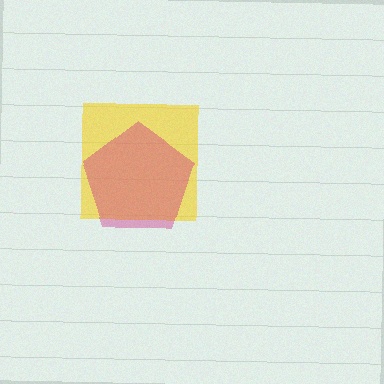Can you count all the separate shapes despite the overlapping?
Yes, there are 2 separate shapes.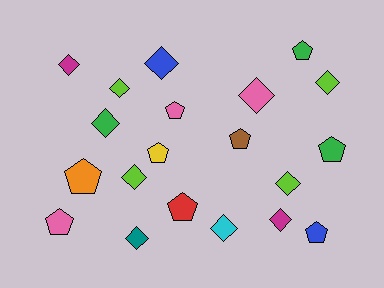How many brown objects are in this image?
There is 1 brown object.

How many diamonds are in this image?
There are 11 diamonds.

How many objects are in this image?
There are 20 objects.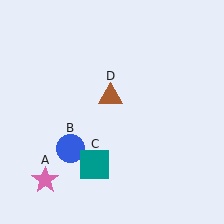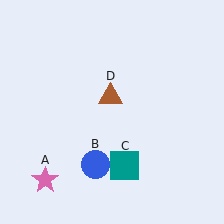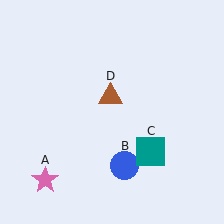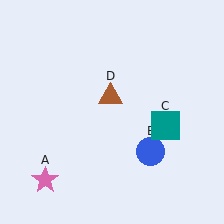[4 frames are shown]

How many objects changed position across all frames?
2 objects changed position: blue circle (object B), teal square (object C).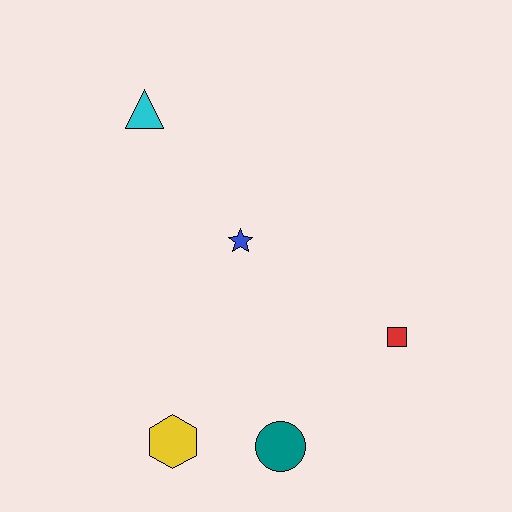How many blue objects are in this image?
There is 1 blue object.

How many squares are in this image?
There is 1 square.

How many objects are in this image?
There are 5 objects.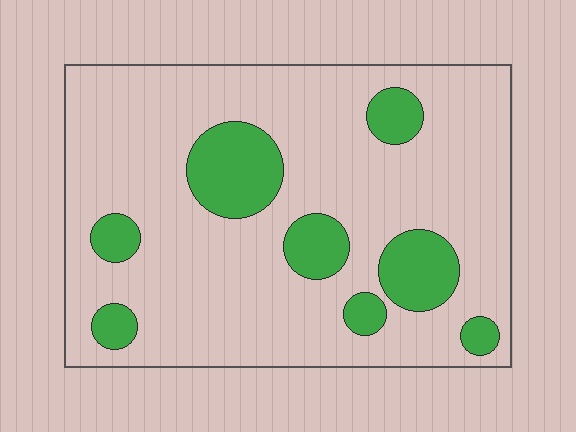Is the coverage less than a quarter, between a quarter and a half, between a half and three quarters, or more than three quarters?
Less than a quarter.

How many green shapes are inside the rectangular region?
8.